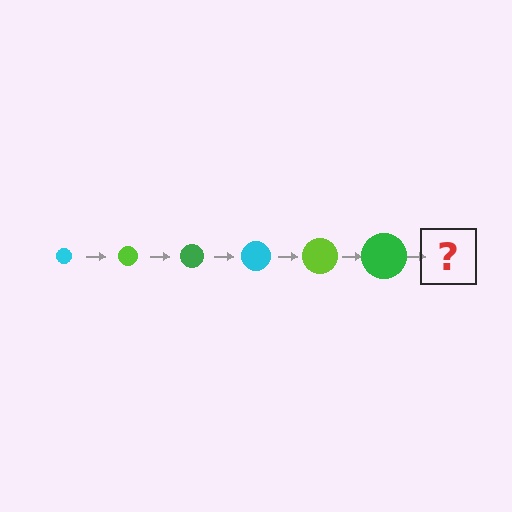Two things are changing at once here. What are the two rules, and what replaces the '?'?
The two rules are that the circle grows larger each step and the color cycles through cyan, lime, and green. The '?' should be a cyan circle, larger than the previous one.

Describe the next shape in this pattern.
It should be a cyan circle, larger than the previous one.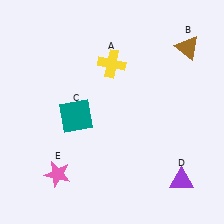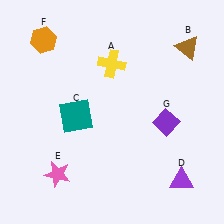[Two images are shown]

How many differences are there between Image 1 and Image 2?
There are 2 differences between the two images.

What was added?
An orange hexagon (F), a purple diamond (G) were added in Image 2.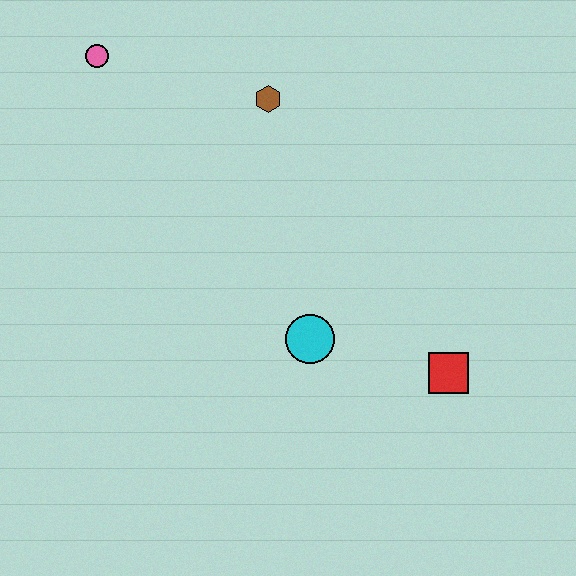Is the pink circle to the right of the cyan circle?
No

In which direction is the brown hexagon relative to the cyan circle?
The brown hexagon is above the cyan circle.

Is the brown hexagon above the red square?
Yes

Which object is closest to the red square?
The cyan circle is closest to the red square.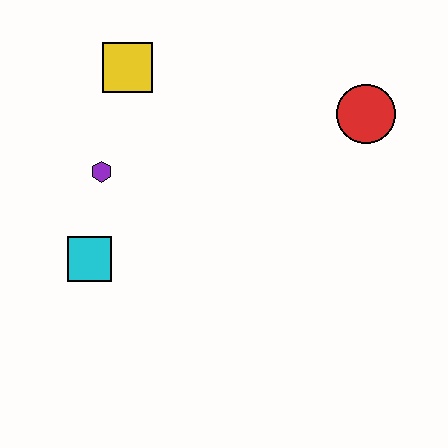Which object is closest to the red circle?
The yellow square is closest to the red circle.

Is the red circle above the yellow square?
No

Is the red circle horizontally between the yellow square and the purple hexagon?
No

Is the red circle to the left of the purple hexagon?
No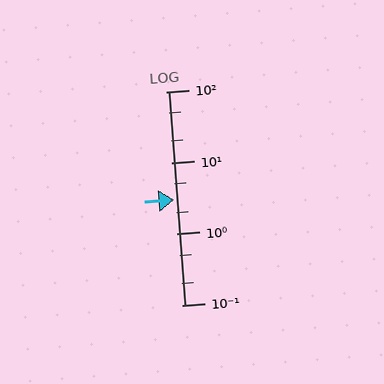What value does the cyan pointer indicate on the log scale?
The pointer indicates approximately 3.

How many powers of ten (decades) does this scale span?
The scale spans 3 decades, from 0.1 to 100.